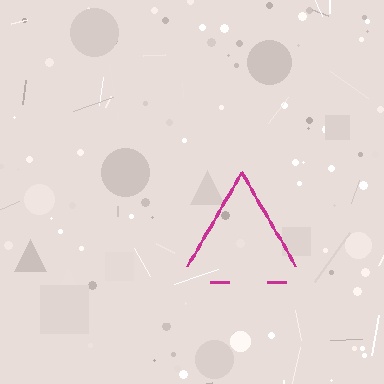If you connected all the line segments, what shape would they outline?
They would outline a triangle.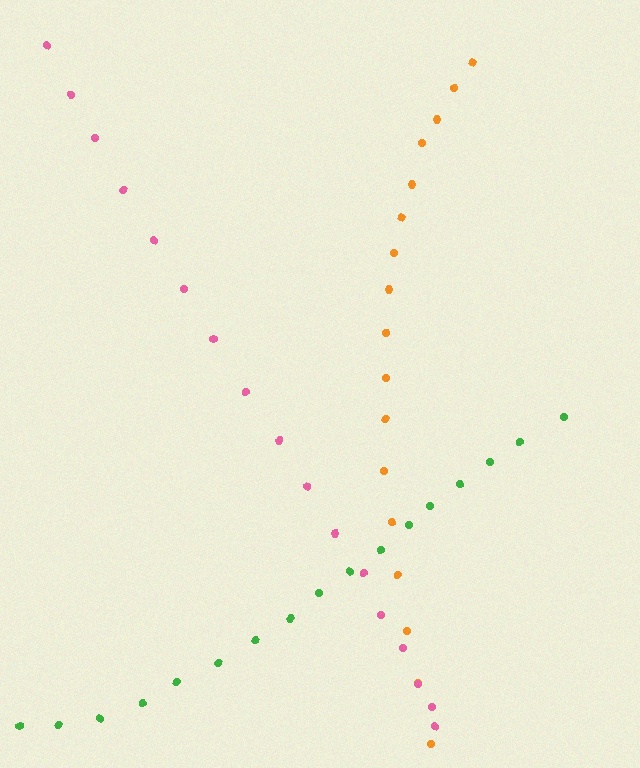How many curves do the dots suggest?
There are 3 distinct paths.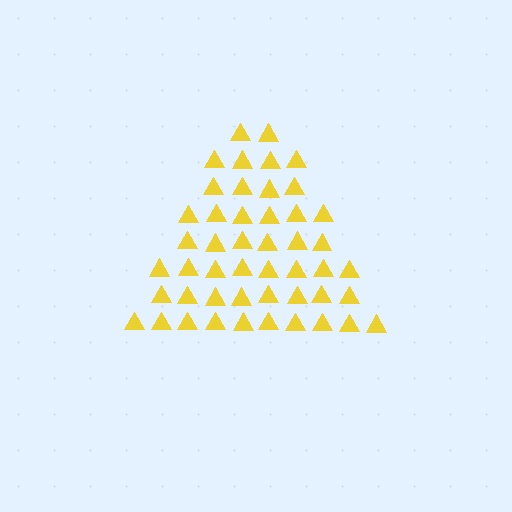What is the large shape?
The large shape is a triangle.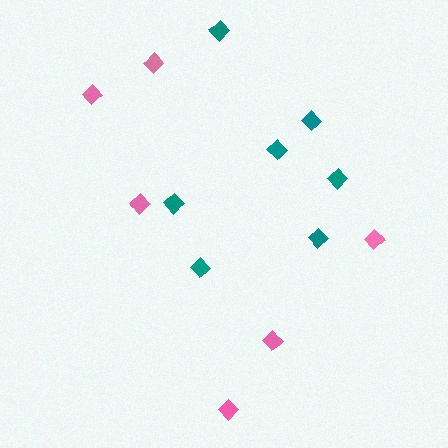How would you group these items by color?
There are 2 groups: one group of pink diamonds (6) and one group of teal diamonds (7).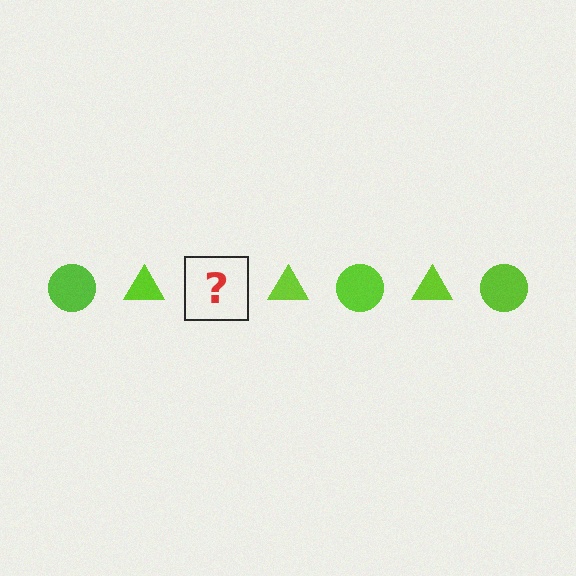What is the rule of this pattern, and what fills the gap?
The rule is that the pattern cycles through circle, triangle shapes in lime. The gap should be filled with a lime circle.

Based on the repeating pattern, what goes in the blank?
The blank should be a lime circle.